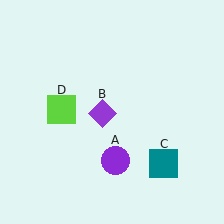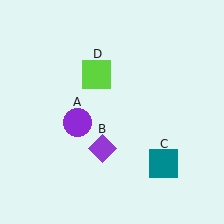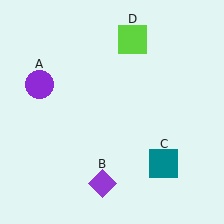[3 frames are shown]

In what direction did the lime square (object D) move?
The lime square (object D) moved up and to the right.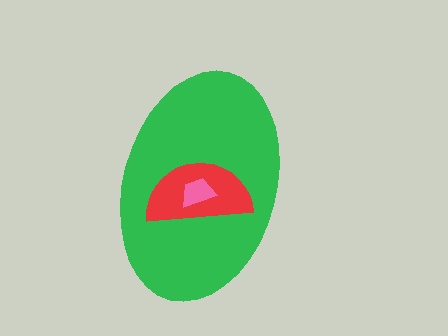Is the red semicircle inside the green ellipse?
Yes.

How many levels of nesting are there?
3.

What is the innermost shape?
The pink trapezoid.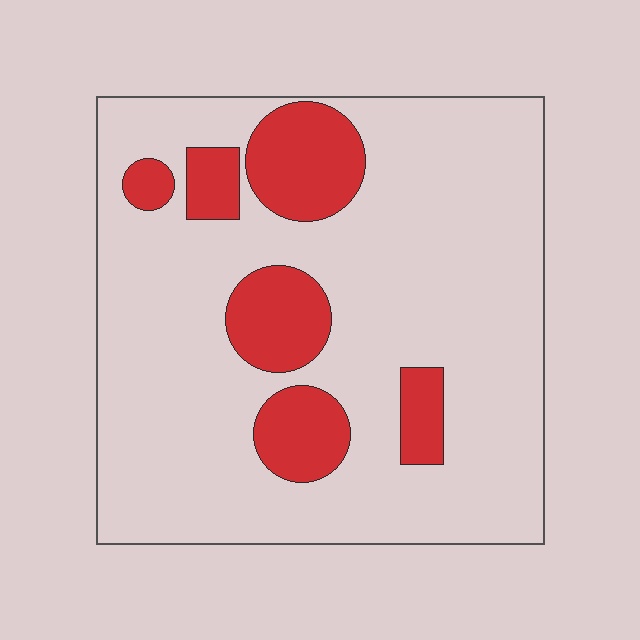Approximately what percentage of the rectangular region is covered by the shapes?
Approximately 20%.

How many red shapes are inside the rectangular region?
6.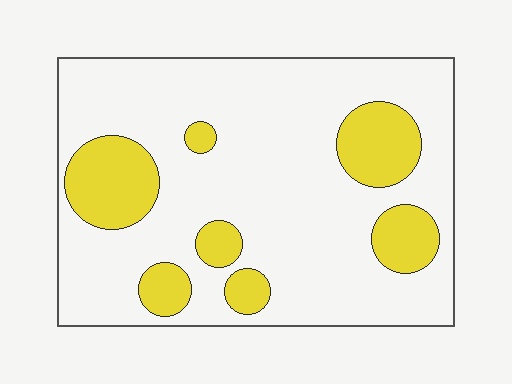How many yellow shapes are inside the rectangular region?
7.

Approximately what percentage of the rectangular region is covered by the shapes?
Approximately 20%.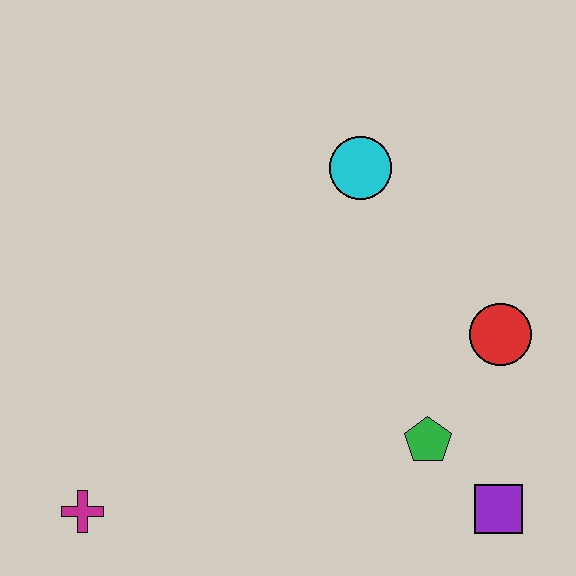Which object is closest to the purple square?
The green pentagon is closest to the purple square.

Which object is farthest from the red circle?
The magenta cross is farthest from the red circle.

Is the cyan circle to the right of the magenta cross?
Yes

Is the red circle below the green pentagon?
No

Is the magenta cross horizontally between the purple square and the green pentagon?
No